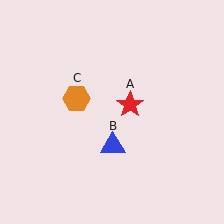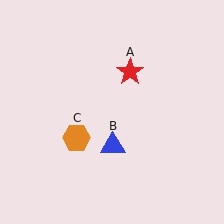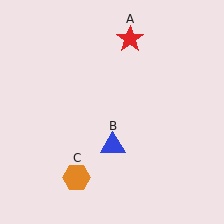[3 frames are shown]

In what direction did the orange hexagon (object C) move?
The orange hexagon (object C) moved down.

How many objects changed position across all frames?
2 objects changed position: red star (object A), orange hexagon (object C).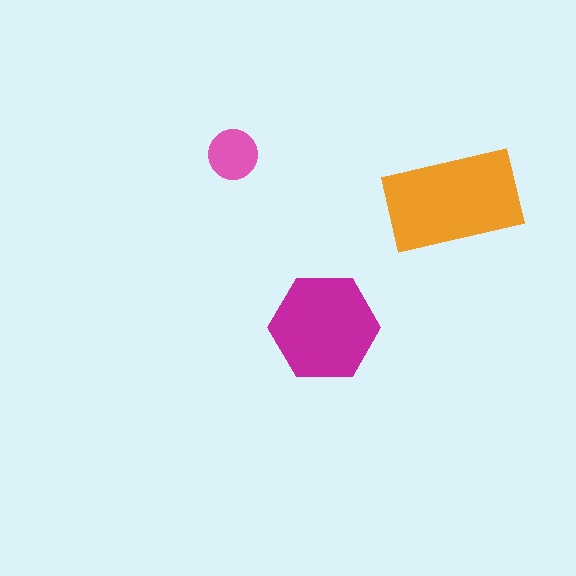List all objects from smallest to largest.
The pink circle, the magenta hexagon, the orange rectangle.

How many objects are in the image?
There are 3 objects in the image.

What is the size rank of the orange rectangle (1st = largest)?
1st.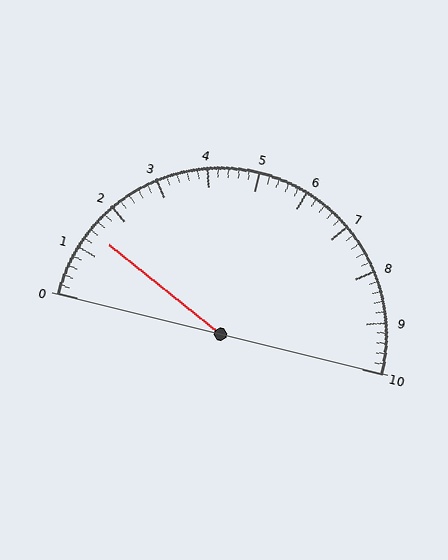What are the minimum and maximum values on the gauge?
The gauge ranges from 0 to 10.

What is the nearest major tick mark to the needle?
The nearest major tick mark is 1.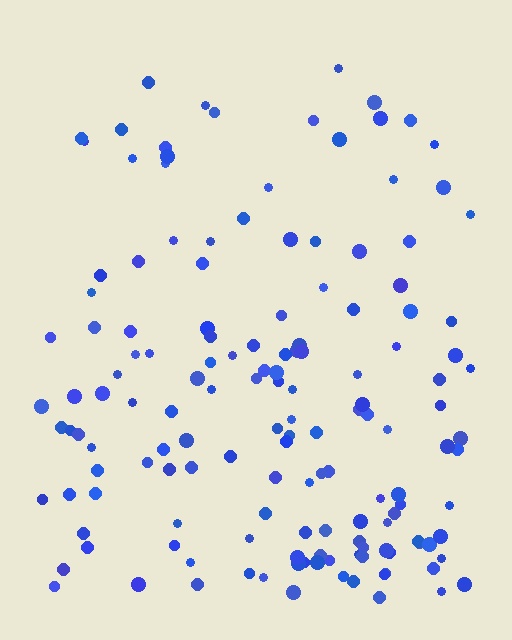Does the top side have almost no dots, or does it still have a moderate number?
Still a moderate number, just noticeably fewer than the bottom.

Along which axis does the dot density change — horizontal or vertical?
Vertical.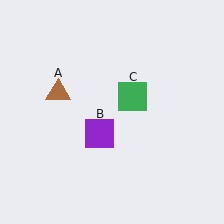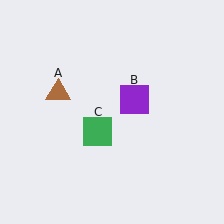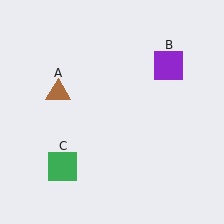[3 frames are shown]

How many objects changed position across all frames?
2 objects changed position: purple square (object B), green square (object C).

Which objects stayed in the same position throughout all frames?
Brown triangle (object A) remained stationary.